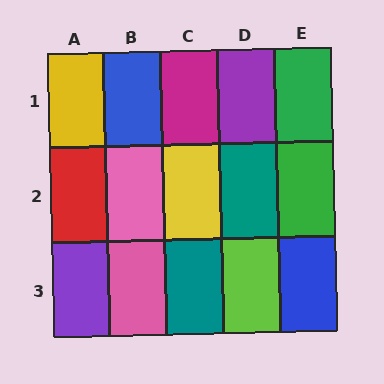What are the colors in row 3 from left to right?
Purple, pink, teal, lime, blue.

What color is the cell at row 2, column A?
Red.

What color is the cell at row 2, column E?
Green.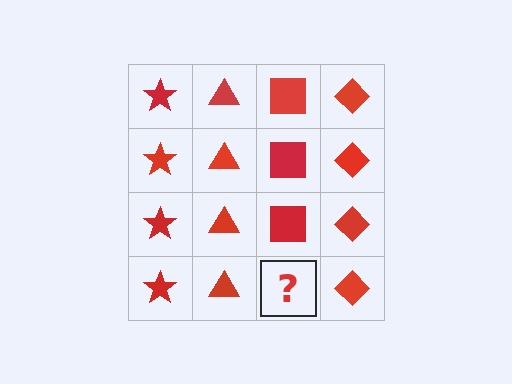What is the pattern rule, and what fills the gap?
The rule is that each column has a consistent shape. The gap should be filled with a red square.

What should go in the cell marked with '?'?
The missing cell should contain a red square.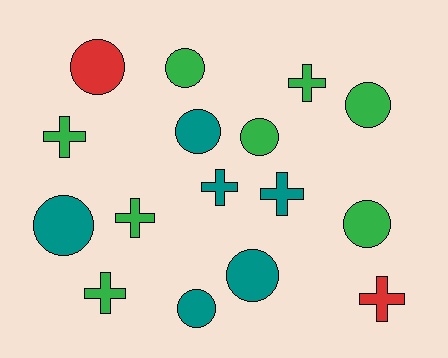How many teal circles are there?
There are 4 teal circles.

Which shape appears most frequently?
Circle, with 9 objects.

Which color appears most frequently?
Green, with 8 objects.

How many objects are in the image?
There are 16 objects.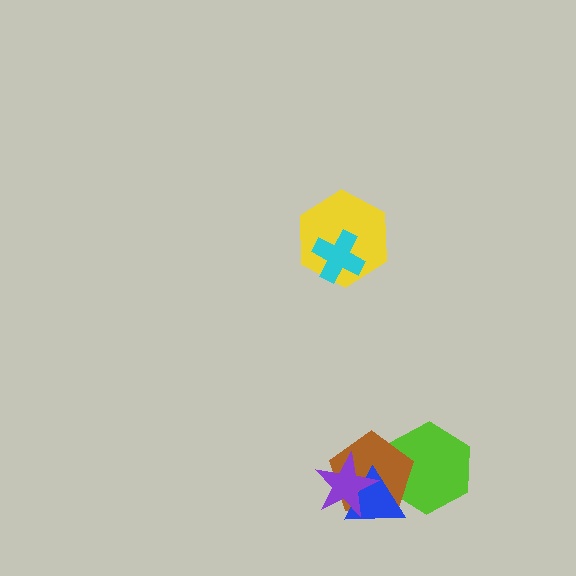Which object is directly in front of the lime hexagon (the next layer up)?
The brown pentagon is directly in front of the lime hexagon.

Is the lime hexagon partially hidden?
Yes, it is partially covered by another shape.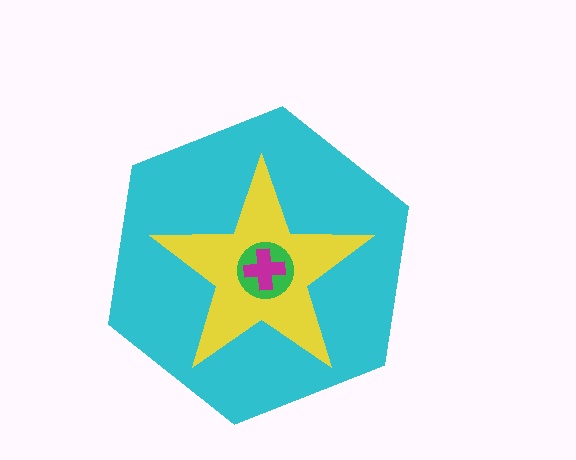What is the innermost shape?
The magenta cross.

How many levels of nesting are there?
4.